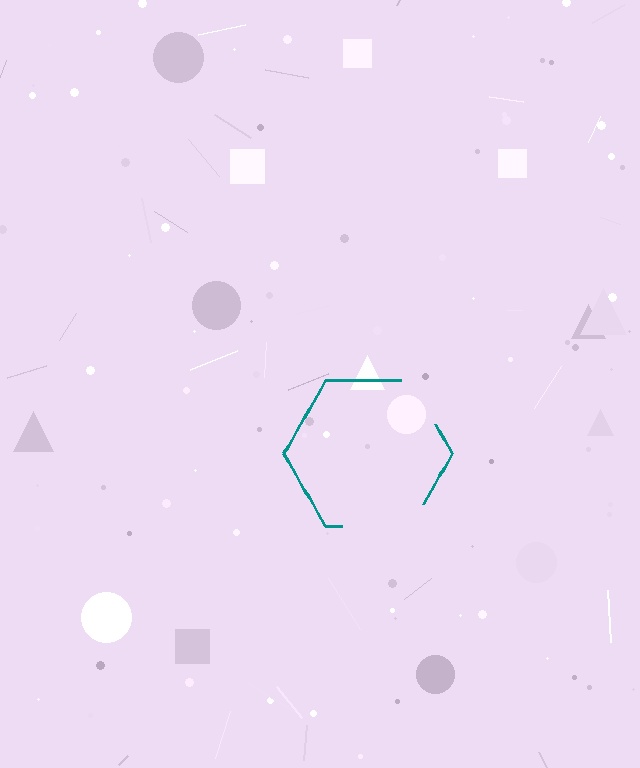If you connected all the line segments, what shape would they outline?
They would outline a hexagon.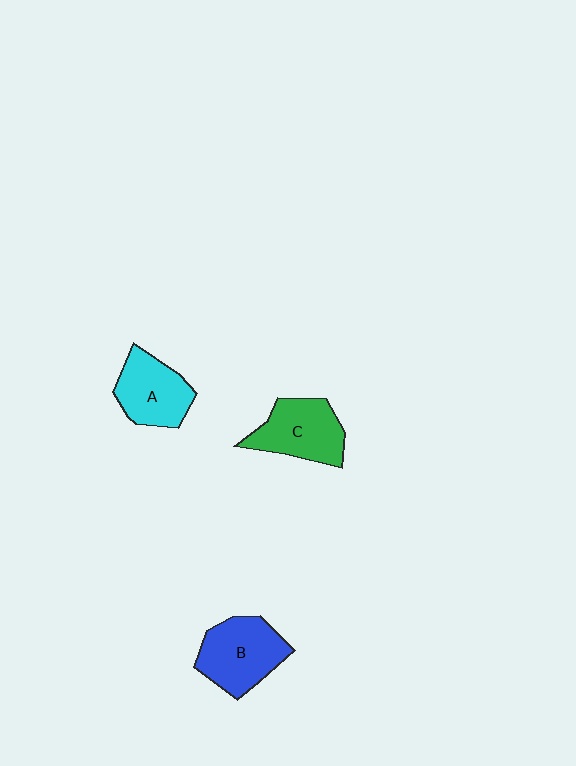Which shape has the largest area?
Shape B (blue).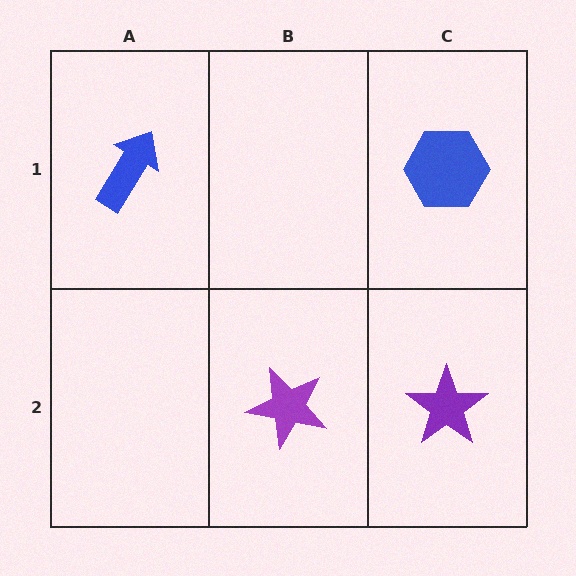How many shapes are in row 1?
2 shapes.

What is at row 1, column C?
A blue hexagon.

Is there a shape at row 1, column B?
No, that cell is empty.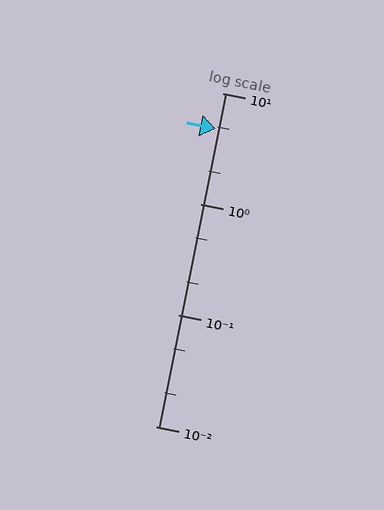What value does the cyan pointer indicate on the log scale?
The pointer indicates approximately 4.8.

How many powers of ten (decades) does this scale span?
The scale spans 3 decades, from 0.01 to 10.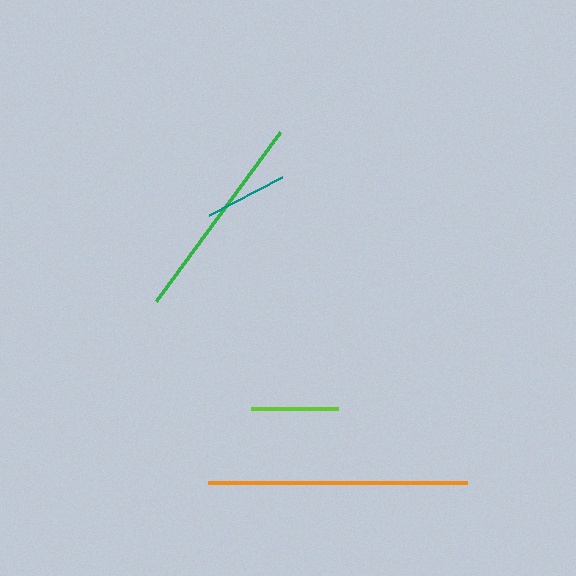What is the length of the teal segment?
The teal segment is approximately 82 pixels long.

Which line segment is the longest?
The orange line is the longest at approximately 259 pixels.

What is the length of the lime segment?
The lime segment is approximately 87 pixels long.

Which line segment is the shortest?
The teal line is the shortest at approximately 82 pixels.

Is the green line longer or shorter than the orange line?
The orange line is longer than the green line.